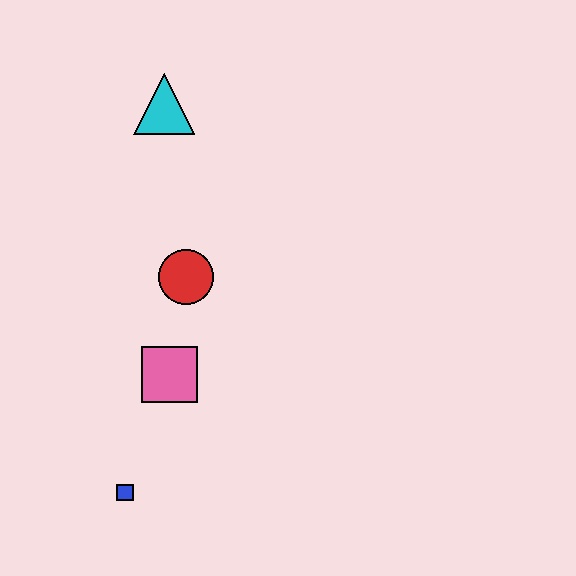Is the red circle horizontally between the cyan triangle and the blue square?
No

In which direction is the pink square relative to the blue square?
The pink square is above the blue square.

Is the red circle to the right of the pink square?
Yes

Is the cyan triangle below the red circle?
No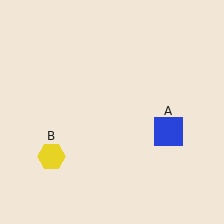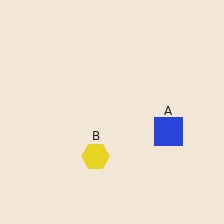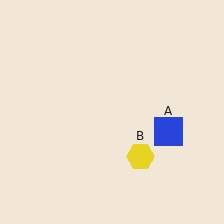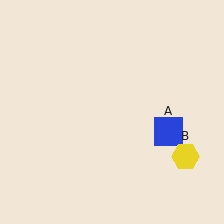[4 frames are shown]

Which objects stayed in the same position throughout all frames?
Blue square (object A) remained stationary.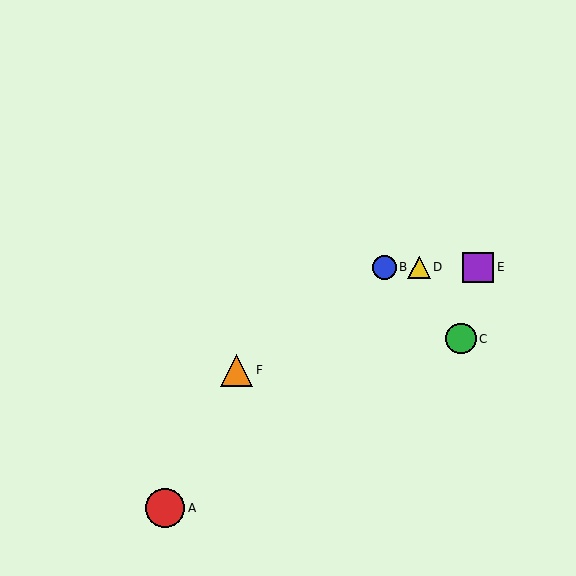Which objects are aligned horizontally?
Objects B, D, E are aligned horizontally.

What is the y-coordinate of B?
Object B is at y≈267.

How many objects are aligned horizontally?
3 objects (B, D, E) are aligned horizontally.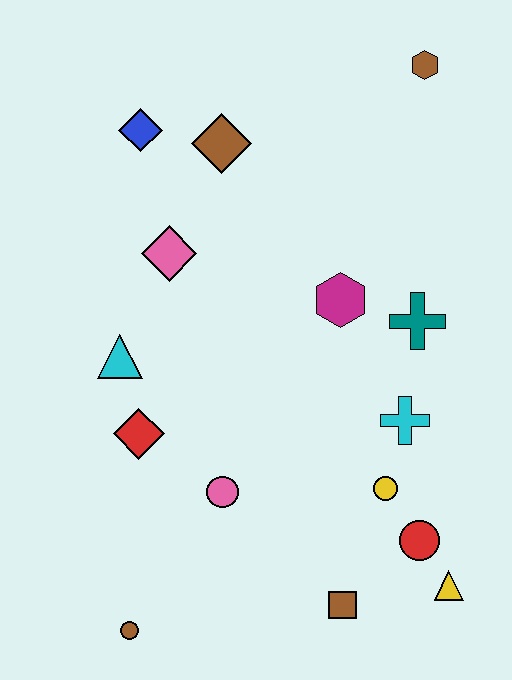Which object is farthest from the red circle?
The blue diamond is farthest from the red circle.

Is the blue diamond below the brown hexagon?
Yes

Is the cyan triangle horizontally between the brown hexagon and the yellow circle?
No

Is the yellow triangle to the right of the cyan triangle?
Yes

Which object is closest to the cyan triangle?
The red diamond is closest to the cyan triangle.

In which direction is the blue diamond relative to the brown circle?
The blue diamond is above the brown circle.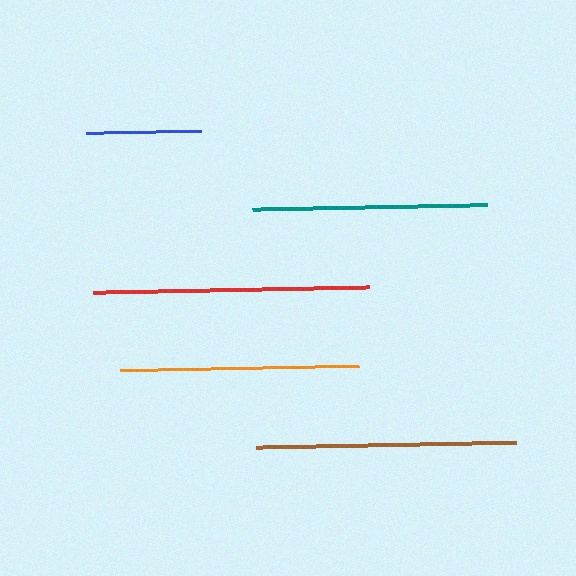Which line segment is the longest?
The red line is the longest at approximately 275 pixels.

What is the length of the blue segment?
The blue segment is approximately 115 pixels long.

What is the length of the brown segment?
The brown segment is approximately 260 pixels long.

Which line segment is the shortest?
The blue line is the shortest at approximately 115 pixels.